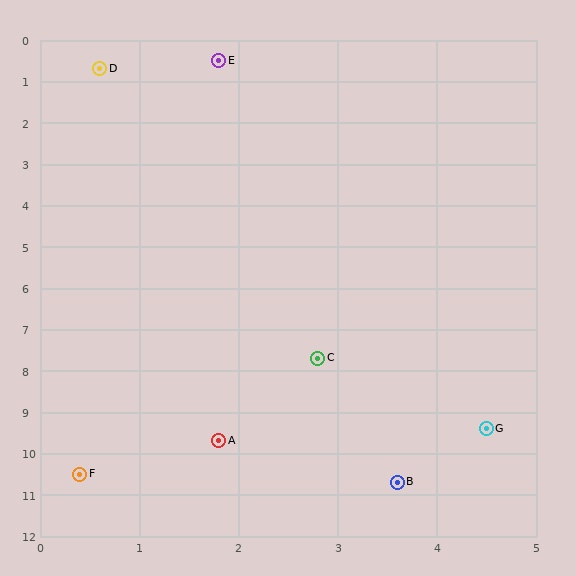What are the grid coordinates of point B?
Point B is at approximately (3.6, 10.7).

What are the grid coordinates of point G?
Point G is at approximately (4.5, 9.4).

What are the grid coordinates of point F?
Point F is at approximately (0.4, 10.5).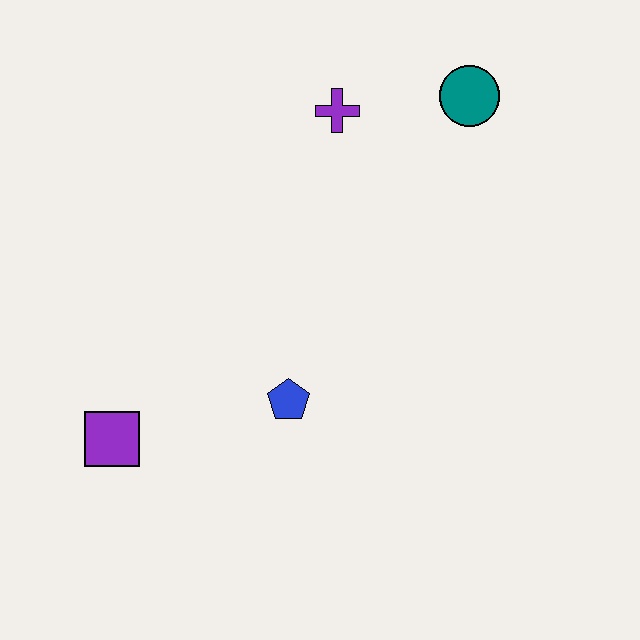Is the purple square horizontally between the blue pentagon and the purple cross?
No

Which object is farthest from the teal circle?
The purple square is farthest from the teal circle.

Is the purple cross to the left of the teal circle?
Yes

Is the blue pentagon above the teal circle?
No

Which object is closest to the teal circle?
The purple cross is closest to the teal circle.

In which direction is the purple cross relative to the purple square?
The purple cross is above the purple square.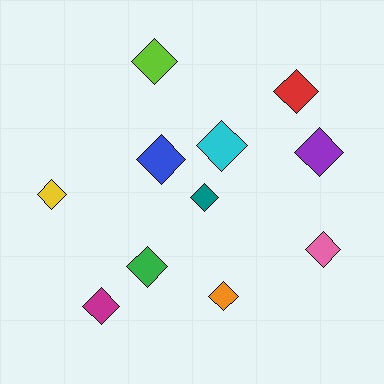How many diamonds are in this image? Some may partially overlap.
There are 11 diamonds.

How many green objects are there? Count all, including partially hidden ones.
There is 1 green object.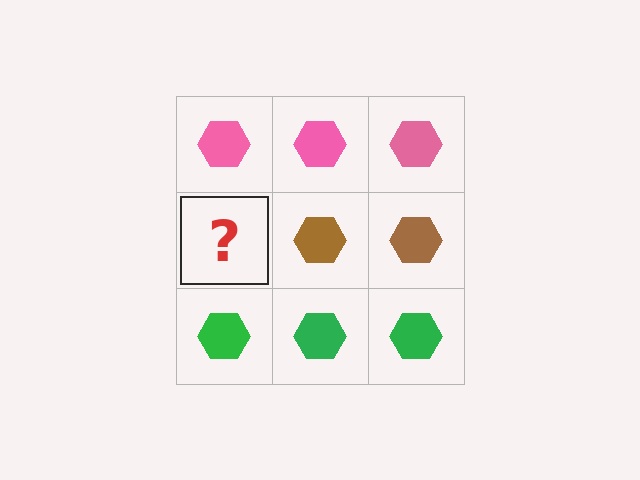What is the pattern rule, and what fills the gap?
The rule is that each row has a consistent color. The gap should be filled with a brown hexagon.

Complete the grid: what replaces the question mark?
The question mark should be replaced with a brown hexagon.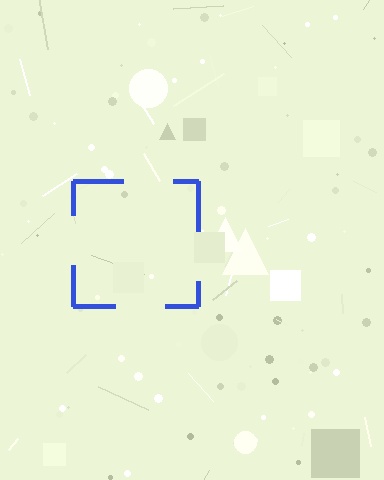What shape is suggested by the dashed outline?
The dashed outline suggests a square.